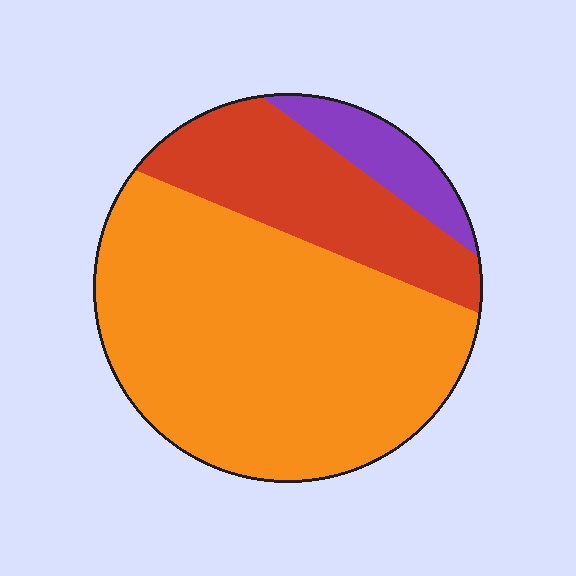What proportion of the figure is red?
Red covers around 25% of the figure.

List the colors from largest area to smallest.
From largest to smallest: orange, red, purple.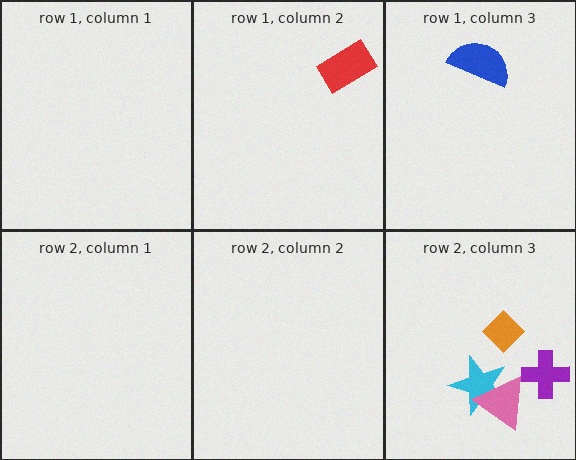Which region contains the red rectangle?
The row 1, column 2 region.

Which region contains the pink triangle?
The row 2, column 3 region.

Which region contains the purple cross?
The row 2, column 3 region.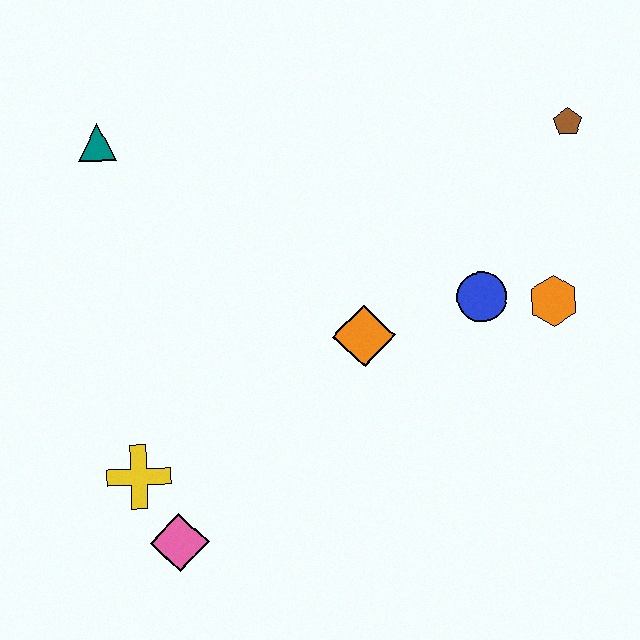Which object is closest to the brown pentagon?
The orange hexagon is closest to the brown pentagon.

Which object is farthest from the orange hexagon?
The teal triangle is farthest from the orange hexagon.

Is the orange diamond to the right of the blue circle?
No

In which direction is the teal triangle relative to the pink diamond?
The teal triangle is above the pink diamond.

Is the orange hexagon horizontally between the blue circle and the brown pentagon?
Yes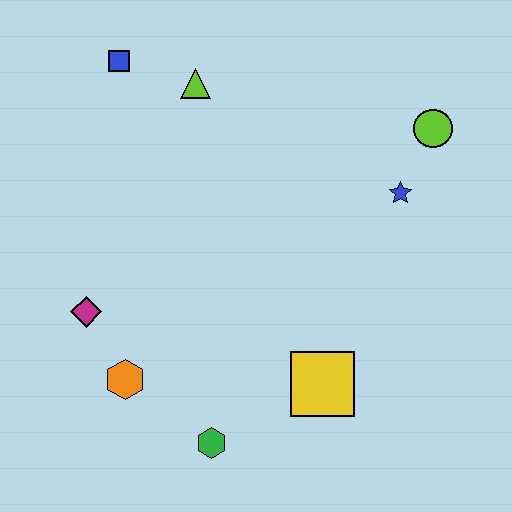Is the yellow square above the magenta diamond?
No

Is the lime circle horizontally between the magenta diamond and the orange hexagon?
No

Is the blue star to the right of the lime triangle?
Yes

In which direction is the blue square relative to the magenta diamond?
The blue square is above the magenta diamond.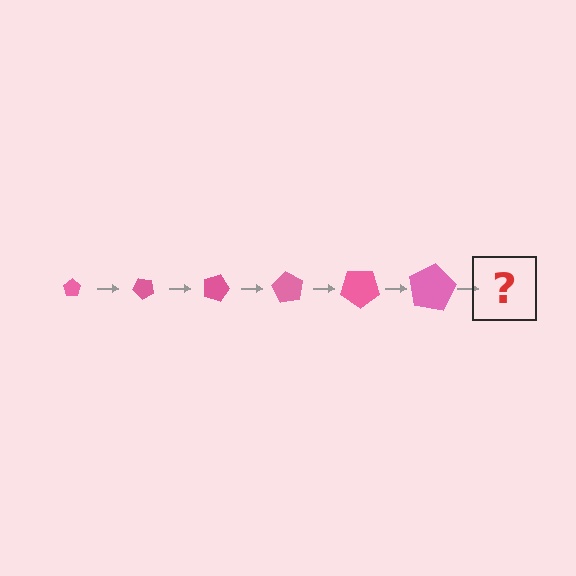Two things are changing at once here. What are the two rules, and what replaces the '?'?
The two rules are that the pentagon grows larger each step and it rotates 45 degrees each step. The '?' should be a pentagon, larger than the previous one and rotated 270 degrees from the start.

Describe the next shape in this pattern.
It should be a pentagon, larger than the previous one and rotated 270 degrees from the start.